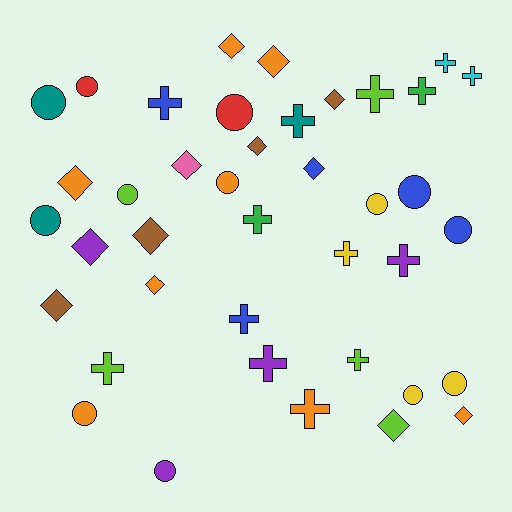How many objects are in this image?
There are 40 objects.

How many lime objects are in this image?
There are 5 lime objects.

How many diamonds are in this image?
There are 13 diamonds.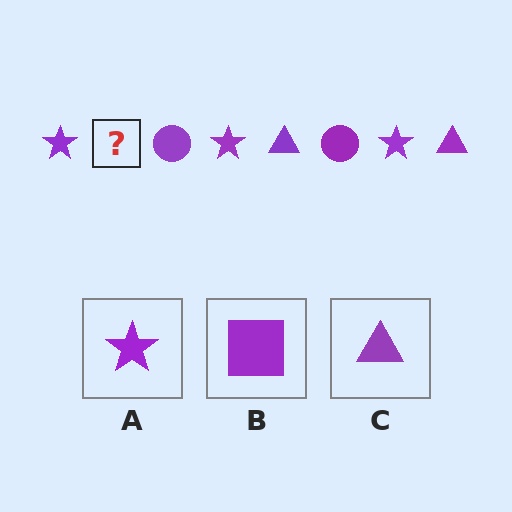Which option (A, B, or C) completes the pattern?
C.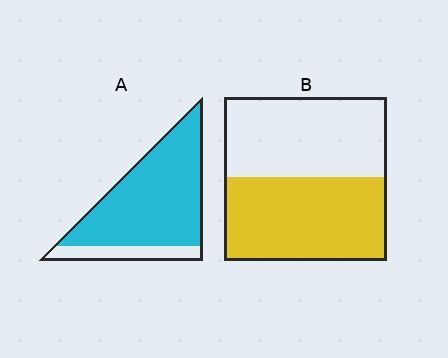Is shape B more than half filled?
Roughly half.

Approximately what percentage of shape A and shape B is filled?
A is approximately 85% and B is approximately 50%.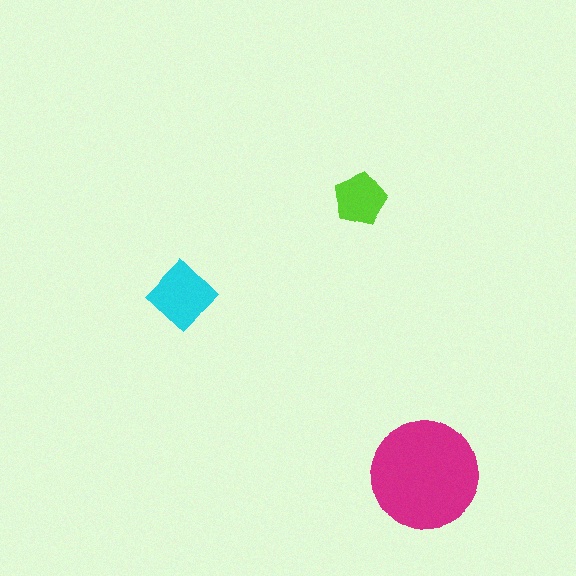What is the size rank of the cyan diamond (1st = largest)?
2nd.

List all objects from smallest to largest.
The lime pentagon, the cyan diamond, the magenta circle.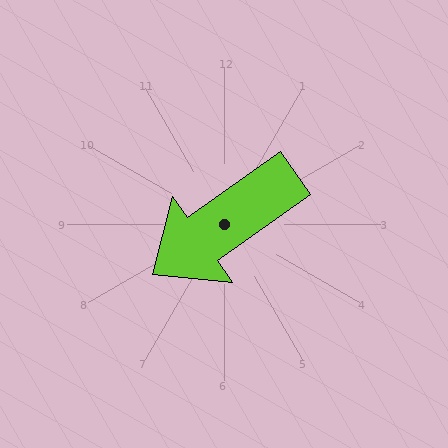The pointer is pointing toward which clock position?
Roughly 8 o'clock.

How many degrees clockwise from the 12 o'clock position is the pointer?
Approximately 235 degrees.